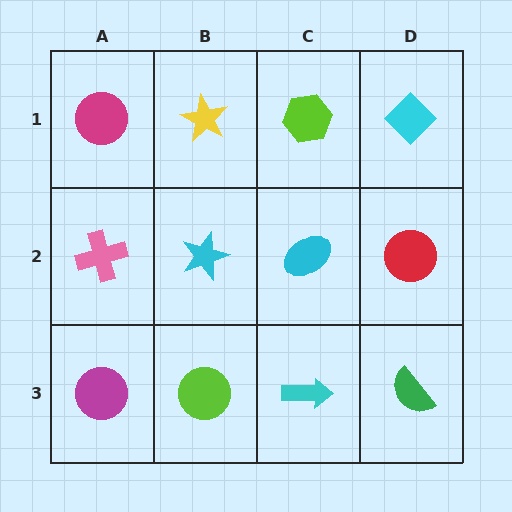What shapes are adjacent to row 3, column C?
A cyan ellipse (row 2, column C), a lime circle (row 3, column B), a green semicircle (row 3, column D).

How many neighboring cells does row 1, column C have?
3.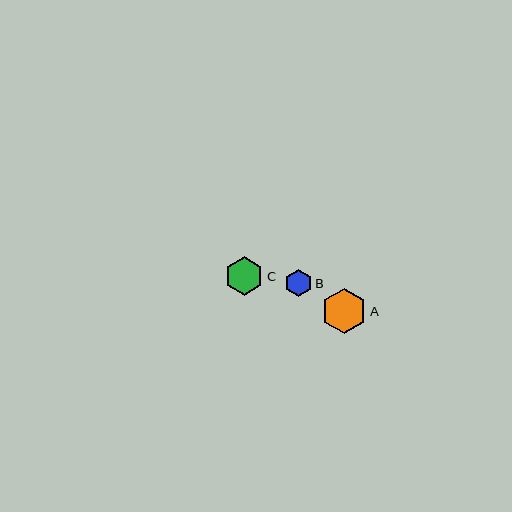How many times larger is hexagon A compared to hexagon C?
Hexagon A is approximately 1.2 times the size of hexagon C.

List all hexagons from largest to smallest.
From largest to smallest: A, C, B.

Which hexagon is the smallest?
Hexagon B is the smallest with a size of approximately 28 pixels.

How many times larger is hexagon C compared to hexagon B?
Hexagon C is approximately 1.4 times the size of hexagon B.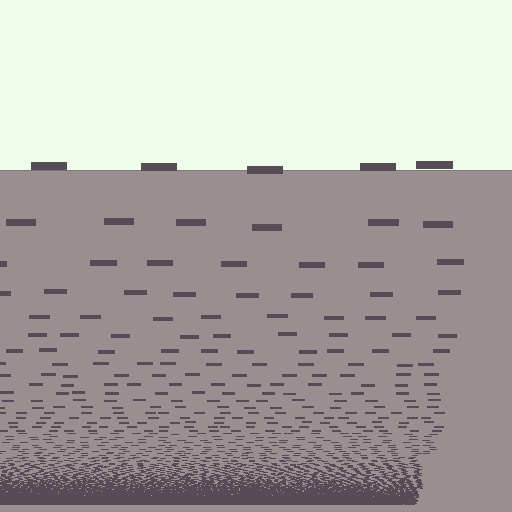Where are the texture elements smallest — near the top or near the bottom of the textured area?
Near the bottom.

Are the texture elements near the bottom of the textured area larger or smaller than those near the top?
Smaller. The gradient is inverted — elements near the bottom are smaller and denser.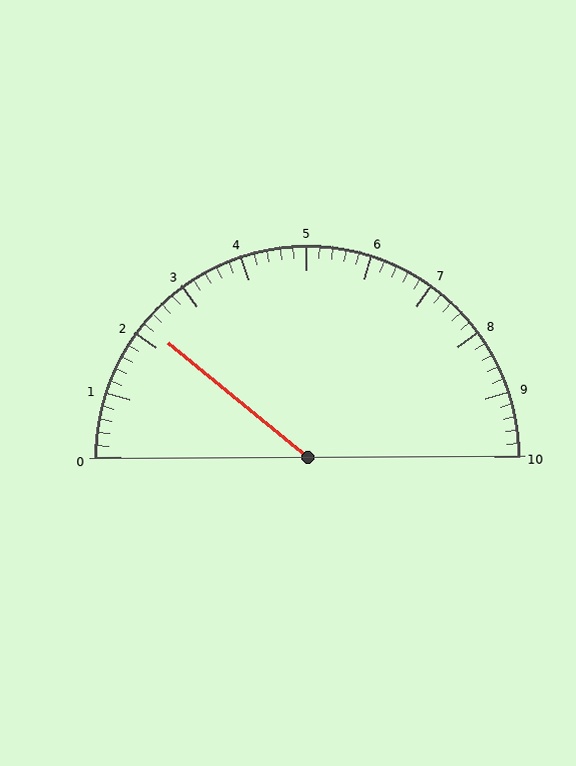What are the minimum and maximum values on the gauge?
The gauge ranges from 0 to 10.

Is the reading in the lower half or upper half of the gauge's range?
The reading is in the lower half of the range (0 to 10).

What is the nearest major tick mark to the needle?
The nearest major tick mark is 2.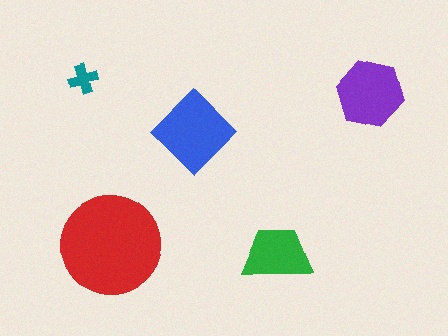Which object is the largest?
The red circle.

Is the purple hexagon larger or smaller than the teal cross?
Larger.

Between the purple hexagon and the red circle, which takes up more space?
The red circle.